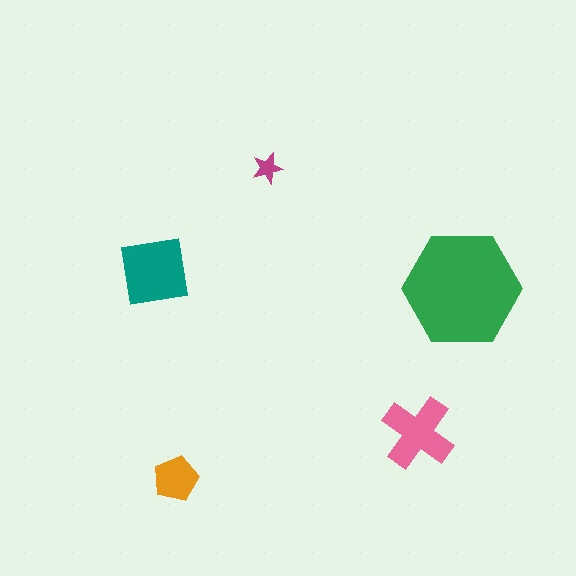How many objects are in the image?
There are 5 objects in the image.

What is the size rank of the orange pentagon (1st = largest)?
4th.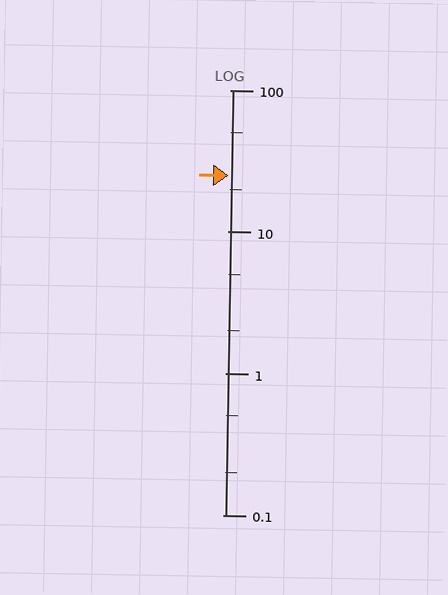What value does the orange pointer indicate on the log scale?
The pointer indicates approximately 25.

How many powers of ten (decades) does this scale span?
The scale spans 3 decades, from 0.1 to 100.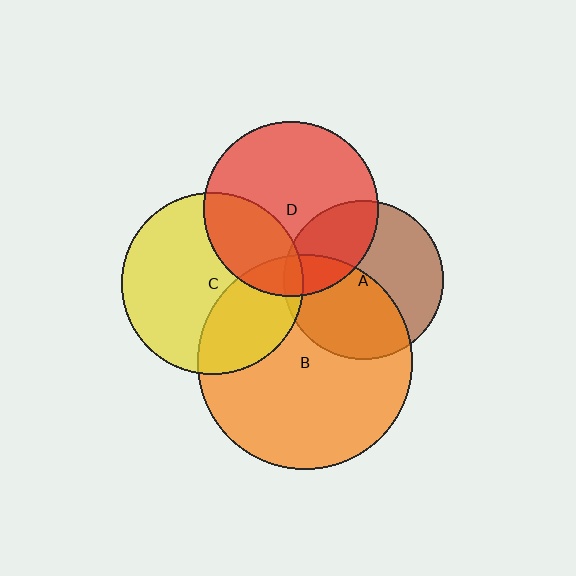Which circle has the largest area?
Circle B (orange).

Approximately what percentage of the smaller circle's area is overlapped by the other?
Approximately 30%.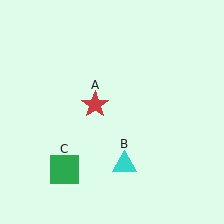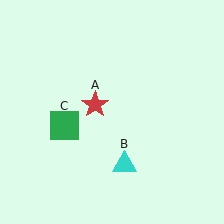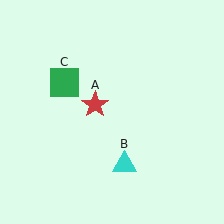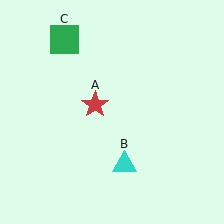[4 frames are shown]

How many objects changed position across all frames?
1 object changed position: green square (object C).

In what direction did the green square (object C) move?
The green square (object C) moved up.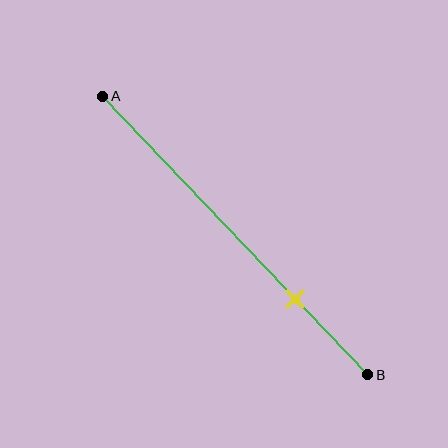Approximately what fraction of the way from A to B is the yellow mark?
The yellow mark is approximately 75% of the way from A to B.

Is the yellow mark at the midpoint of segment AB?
No, the mark is at about 75% from A, not at the 50% midpoint.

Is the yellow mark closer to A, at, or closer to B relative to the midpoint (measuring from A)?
The yellow mark is closer to point B than the midpoint of segment AB.